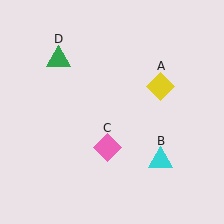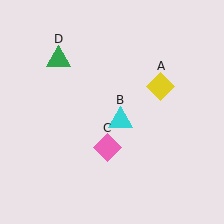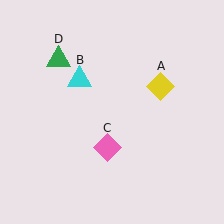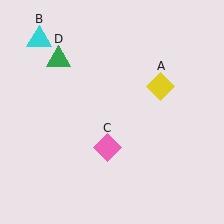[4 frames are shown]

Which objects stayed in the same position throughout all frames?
Yellow diamond (object A) and pink diamond (object C) and green triangle (object D) remained stationary.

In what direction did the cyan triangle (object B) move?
The cyan triangle (object B) moved up and to the left.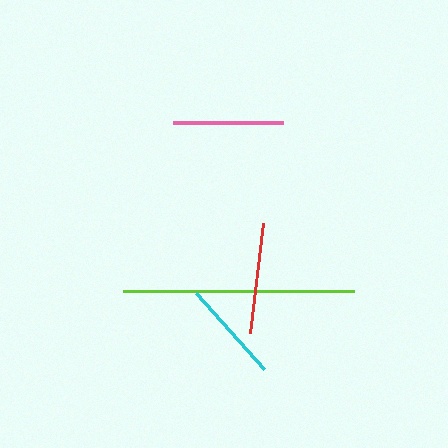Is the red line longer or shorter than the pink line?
The red line is longer than the pink line.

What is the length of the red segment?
The red segment is approximately 111 pixels long.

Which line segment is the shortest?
The cyan line is the shortest at approximately 102 pixels.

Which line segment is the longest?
The lime line is the longest at approximately 231 pixels.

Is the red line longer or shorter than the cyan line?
The red line is longer than the cyan line.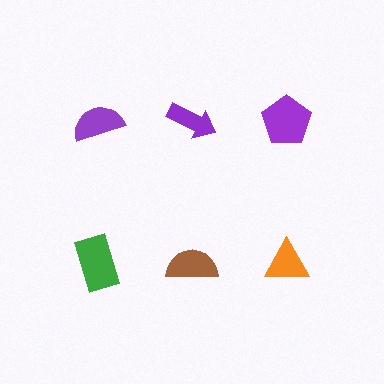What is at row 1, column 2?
A purple arrow.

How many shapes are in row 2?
3 shapes.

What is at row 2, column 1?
A green rectangle.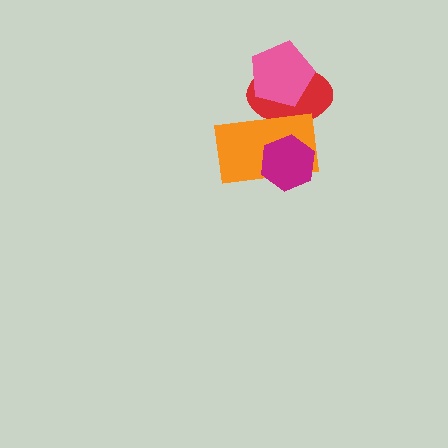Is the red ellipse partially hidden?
Yes, it is partially covered by another shape.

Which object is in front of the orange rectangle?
The magenta hexagon is in front of the orange rectangle.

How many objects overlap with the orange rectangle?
2 objects overlap with the orange rectangle.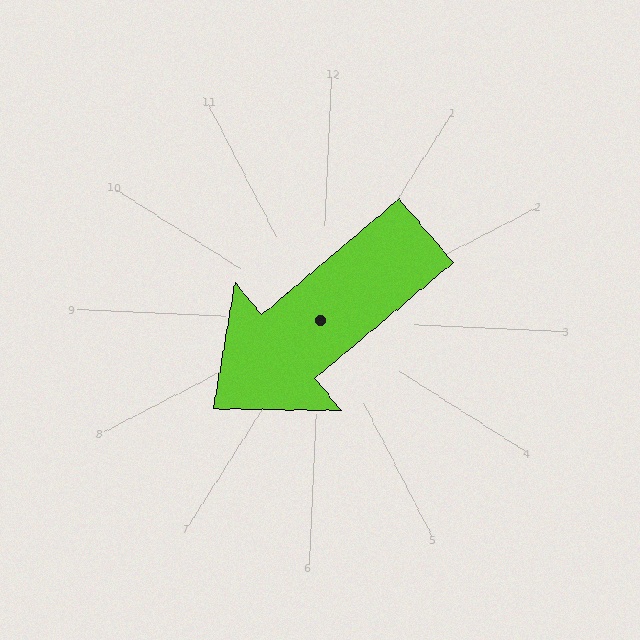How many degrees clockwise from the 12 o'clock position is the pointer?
Approximately 227 degrees.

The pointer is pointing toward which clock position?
Roughly 8 o'clock.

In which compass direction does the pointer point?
Southwest.